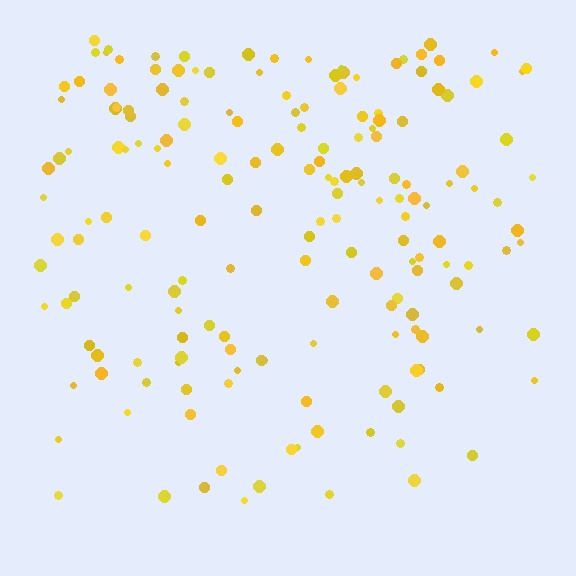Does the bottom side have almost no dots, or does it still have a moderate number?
Still a moderate number, just noticeably fewer than the top.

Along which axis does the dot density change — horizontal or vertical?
Vertical.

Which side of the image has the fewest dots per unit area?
The bottom.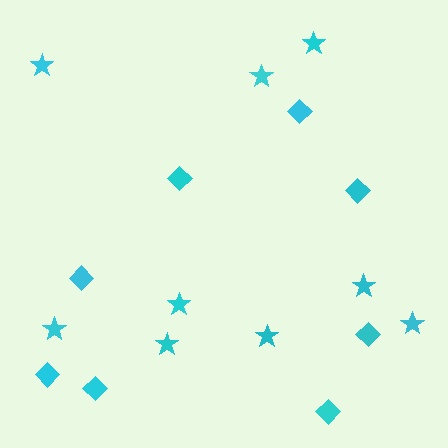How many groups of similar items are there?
There are 2 groups: one group of stars (9) and one group of diamonds (8).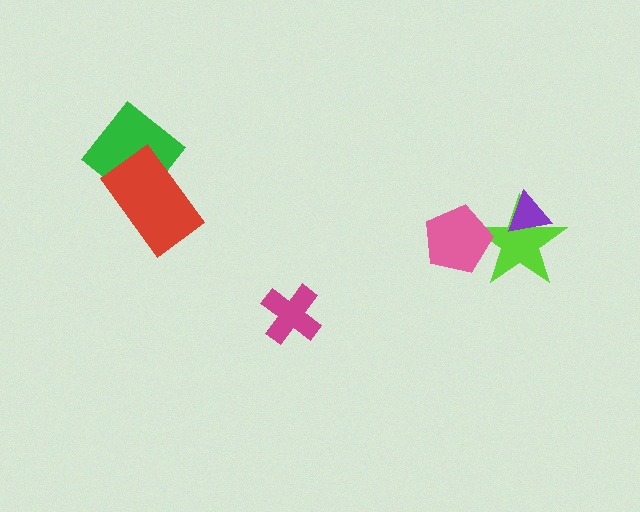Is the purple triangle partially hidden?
No, no other shape covers it.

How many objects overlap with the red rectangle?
1 object overlaps with the red rectangle.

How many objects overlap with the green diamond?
1 object overlaps with the green diamond.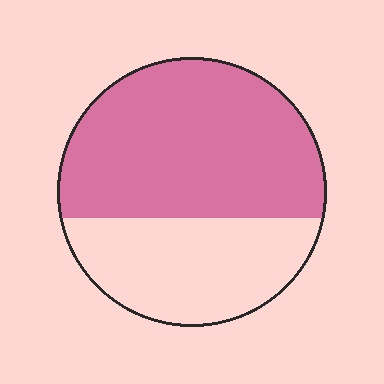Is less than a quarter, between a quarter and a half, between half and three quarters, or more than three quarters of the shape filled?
Between half and three quarters.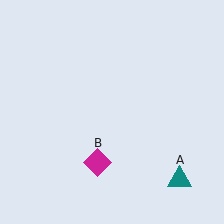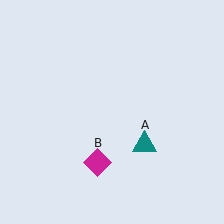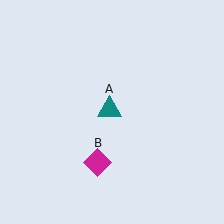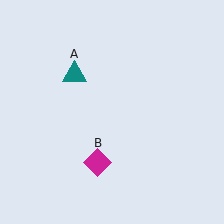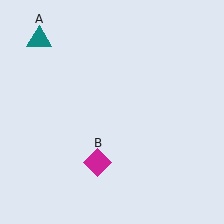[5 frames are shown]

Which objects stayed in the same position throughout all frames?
Magenta diamond (object B) remained stationary.